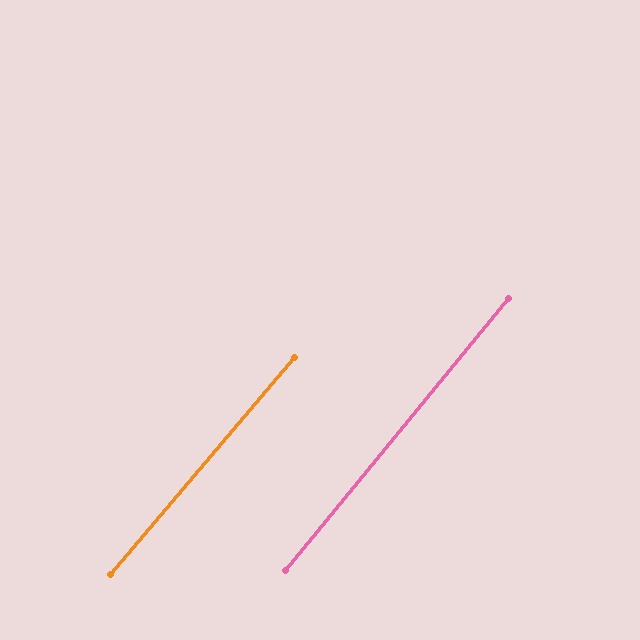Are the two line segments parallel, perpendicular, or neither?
Parallel — their directions differ by only 0.8°.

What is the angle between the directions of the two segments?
Approximately 1 degree.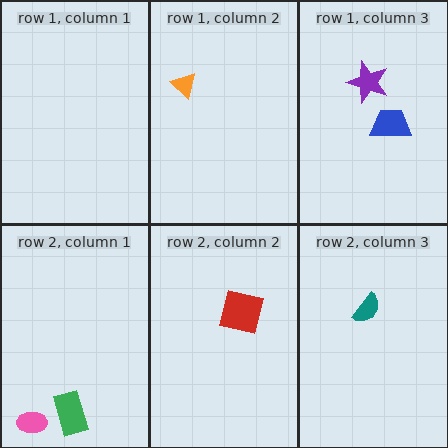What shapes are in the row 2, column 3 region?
The teal semicircle.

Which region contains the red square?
The row 2, column 2 region.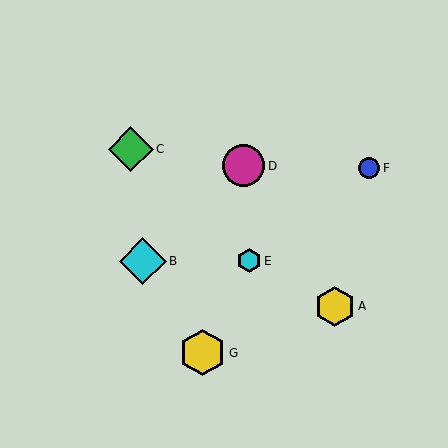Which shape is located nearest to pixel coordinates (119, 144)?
The green diamond (labeled C) at (131, 149) is nearest to that location.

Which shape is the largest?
The cyan diamond (labeled B) is the largest.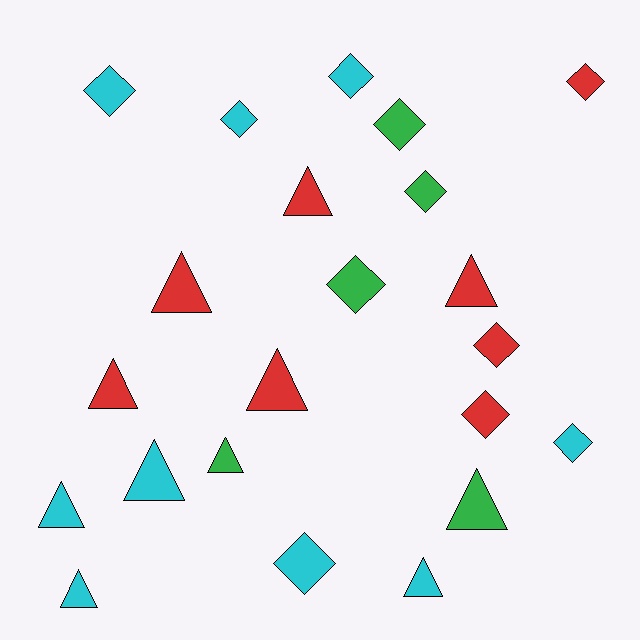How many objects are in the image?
There are 22 objects.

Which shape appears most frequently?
Diamond, with 11 objects.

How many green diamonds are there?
There are 3 green diamonds.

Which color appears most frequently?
Cyan, with 9 objects.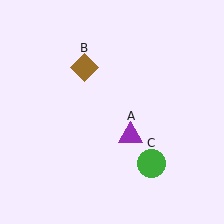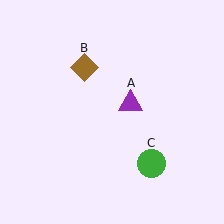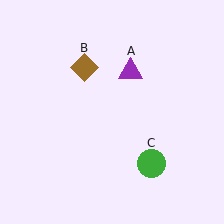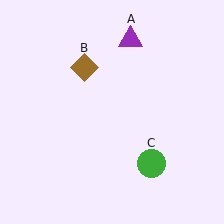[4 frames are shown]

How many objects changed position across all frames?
1 object changed position: purple triangle (object A).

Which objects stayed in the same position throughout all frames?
Brown diamond (object B) and green circle (object C) remained stationary.